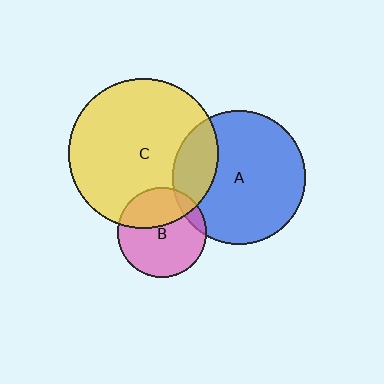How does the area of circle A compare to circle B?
Approximately 2.2 times.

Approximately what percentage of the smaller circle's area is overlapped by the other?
Approximately 10%.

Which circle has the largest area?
Circle C (yellow).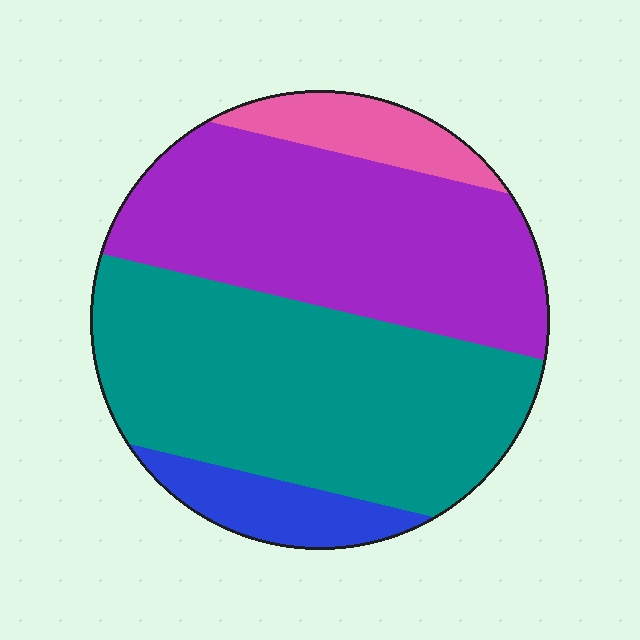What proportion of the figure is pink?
Pink covers about 10% of the figure.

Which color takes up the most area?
Teal, at roughly 45%.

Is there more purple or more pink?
Purple.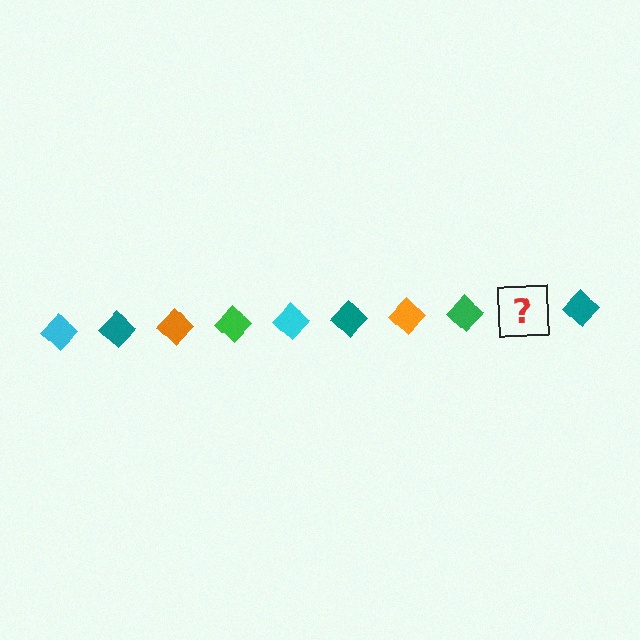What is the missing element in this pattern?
The missing element is a cyan diamond.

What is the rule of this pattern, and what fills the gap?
The rule is that the pattern cycles through cyan, teal, orange, green diamonds. The gap should be filled with a cyan diamond.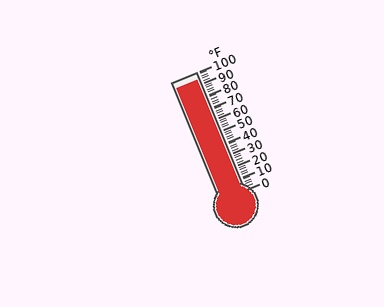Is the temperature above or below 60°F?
The temperature is above 60°F.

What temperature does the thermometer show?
The thermometer shows approximately 94°F.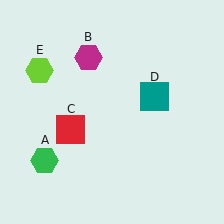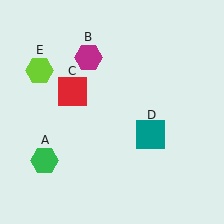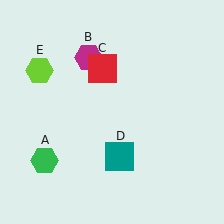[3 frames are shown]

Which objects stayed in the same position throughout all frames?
Green hexagon (object A) and magenta hexagon (object B) and lime hexagon (object E) remained stationary.